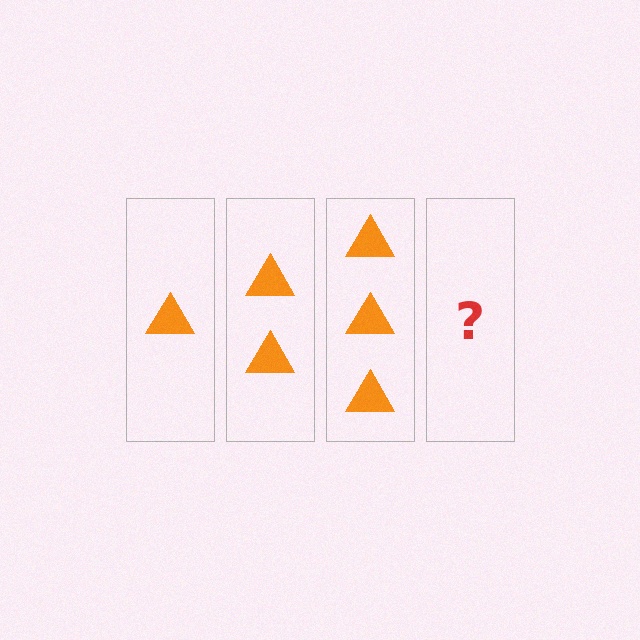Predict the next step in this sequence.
The next step is 4 triangles.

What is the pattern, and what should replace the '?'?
The pattern is that each step adds one more triangle. The '?' should be 4 triangles.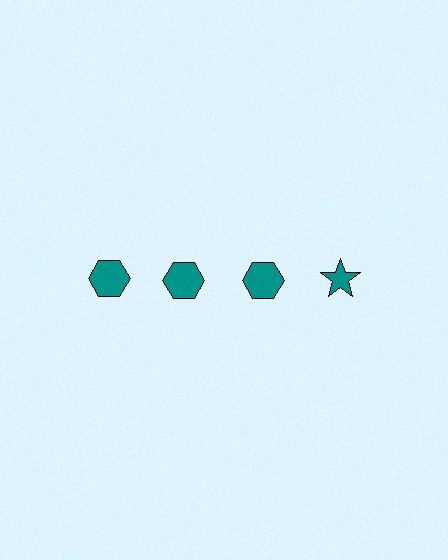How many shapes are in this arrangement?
There are 4 shapes arranged in a grid pattern.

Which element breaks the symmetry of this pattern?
The teal star in the top row, second from right column breaks the symmetry. All other shapes are teal hexagons.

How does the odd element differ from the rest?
It has a different shape: star instead of hexagon.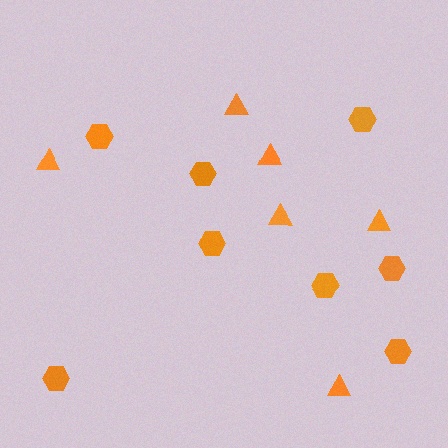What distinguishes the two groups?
There are 2 groups: one group of triangles (6) and one group of hexagons (8).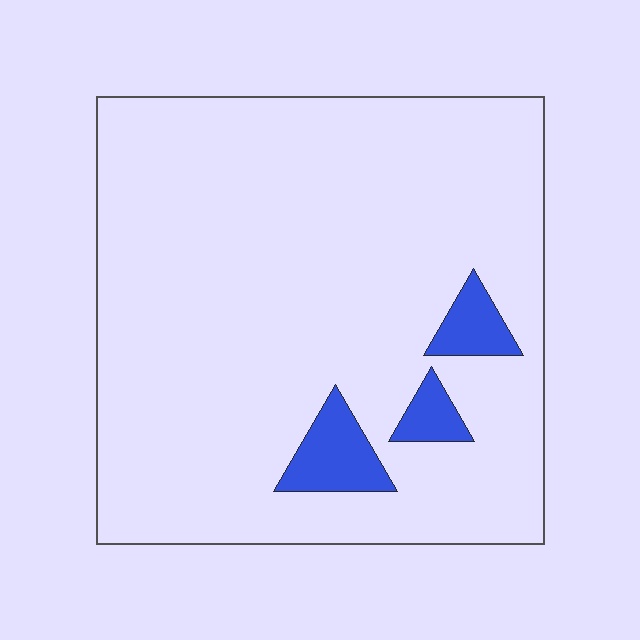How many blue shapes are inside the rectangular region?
3.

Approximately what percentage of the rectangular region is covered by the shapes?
Approximately 5%.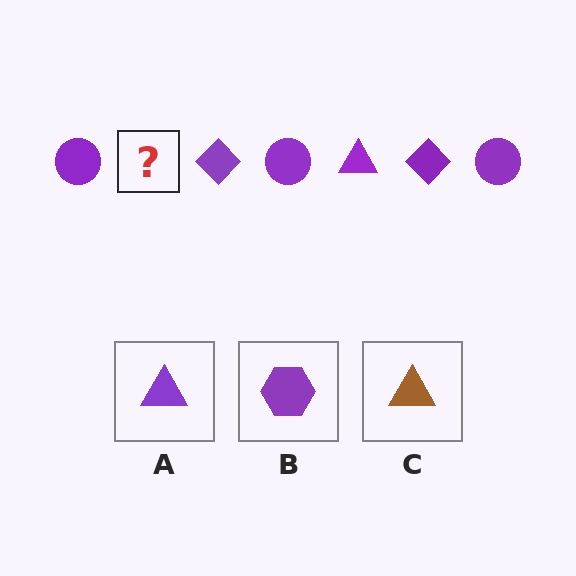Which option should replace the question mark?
Option A.